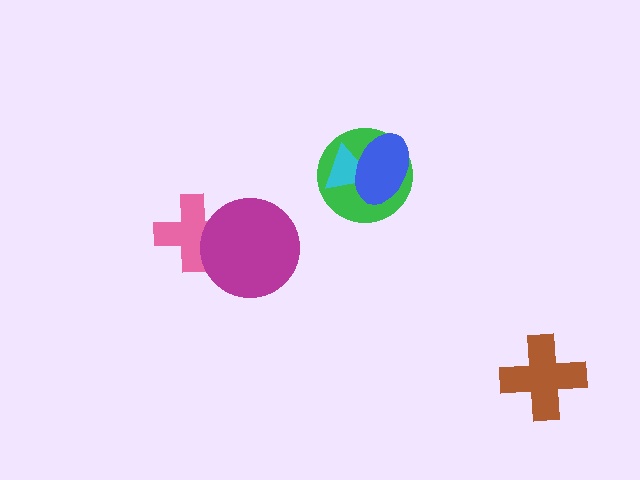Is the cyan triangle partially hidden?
Yes, it is partially covered by another shape.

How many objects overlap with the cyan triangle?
2 objects overlap with the cyan triangle.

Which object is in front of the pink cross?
The magenta circle is in front of the pink cross.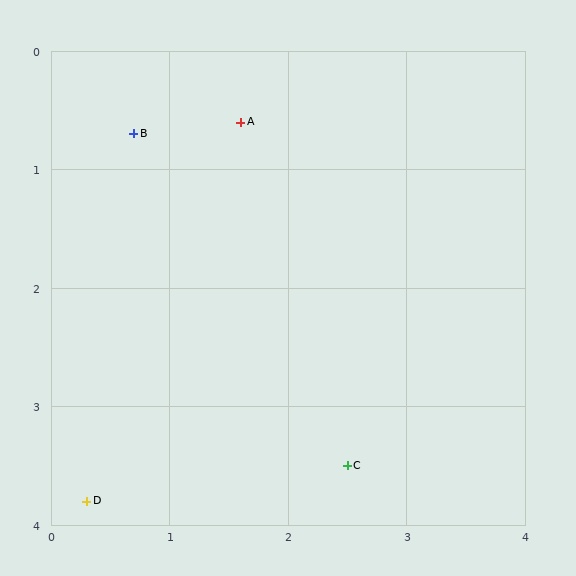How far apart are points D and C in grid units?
Points D and C are about 2.2 grid units apart.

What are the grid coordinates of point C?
Point C is at approximately (2.5, 3.5).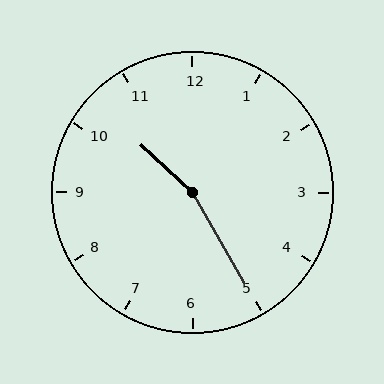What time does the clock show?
10:25.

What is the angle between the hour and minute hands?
Approximately 162 degrees.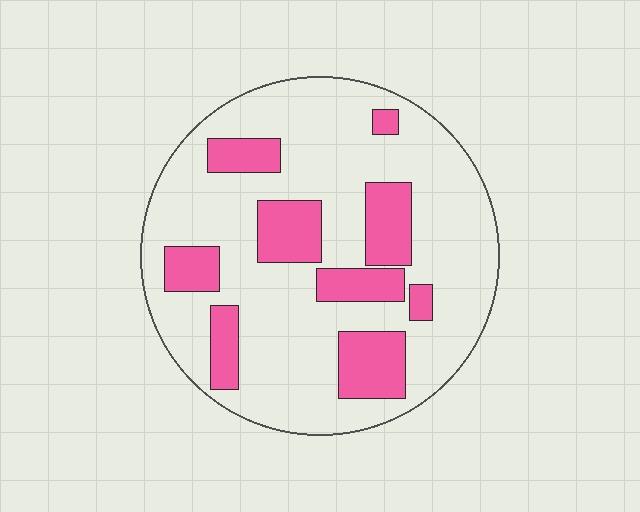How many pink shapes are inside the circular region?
9.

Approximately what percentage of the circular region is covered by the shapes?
Approximately 25%.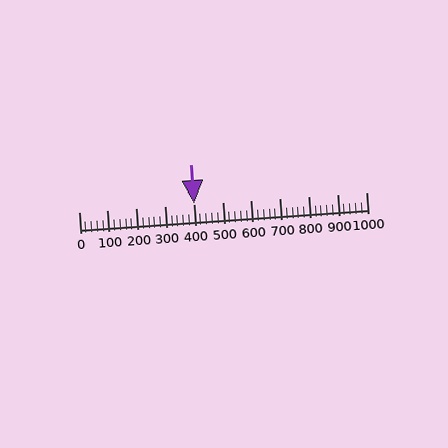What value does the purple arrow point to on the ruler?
The purple arrow points to approximately 400.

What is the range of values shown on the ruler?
The ruler shows values from 0 to 1000.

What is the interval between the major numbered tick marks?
The major tick marks are spaced 100 units apart.